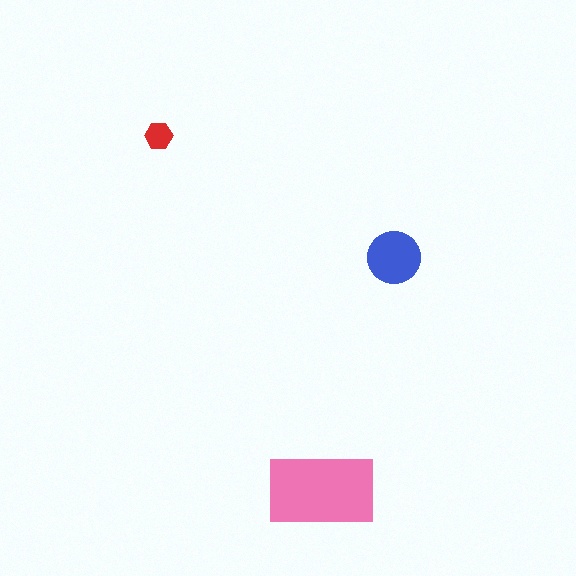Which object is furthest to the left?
The red hexagon is leftmost.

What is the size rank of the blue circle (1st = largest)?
2nd.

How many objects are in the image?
There are 3 objects in the image.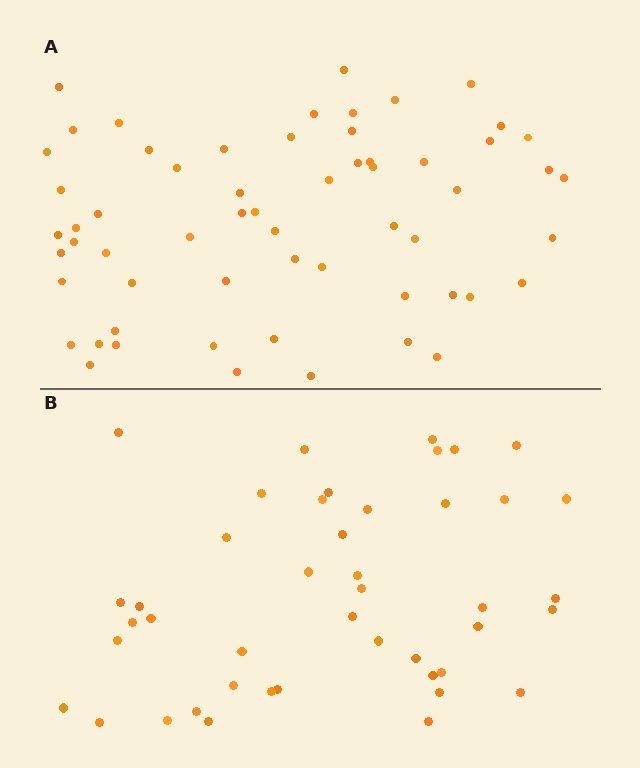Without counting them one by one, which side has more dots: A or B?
Region A (the top region) has more dots.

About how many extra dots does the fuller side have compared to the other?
Region A has approximately 15 more dots than region B.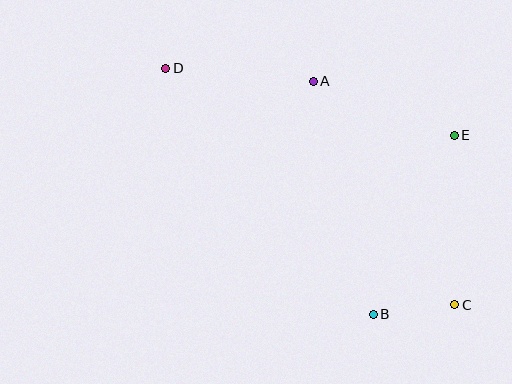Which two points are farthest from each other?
Points C and D are farthest from each other.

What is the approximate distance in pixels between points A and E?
The distance between A and E is approximately 151 pixels.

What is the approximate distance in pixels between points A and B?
The distance between A and B is approximately 240 pixels.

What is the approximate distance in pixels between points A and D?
The distance between A and D is approximately 148 pixels.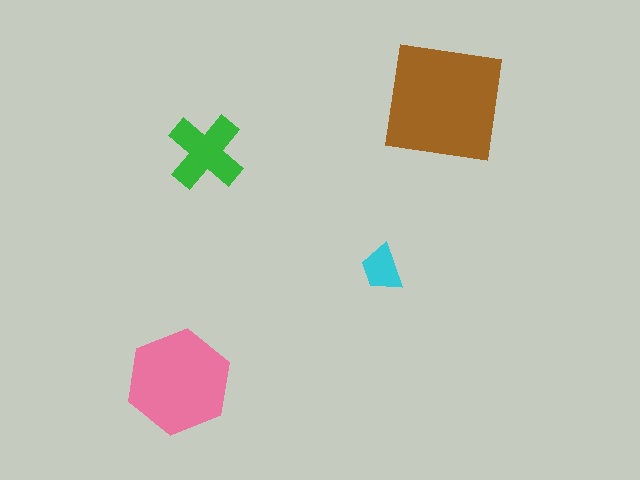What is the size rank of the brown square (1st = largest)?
1st.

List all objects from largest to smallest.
The brown square, the pink hexagon, the green cross, the cyan trapezoid.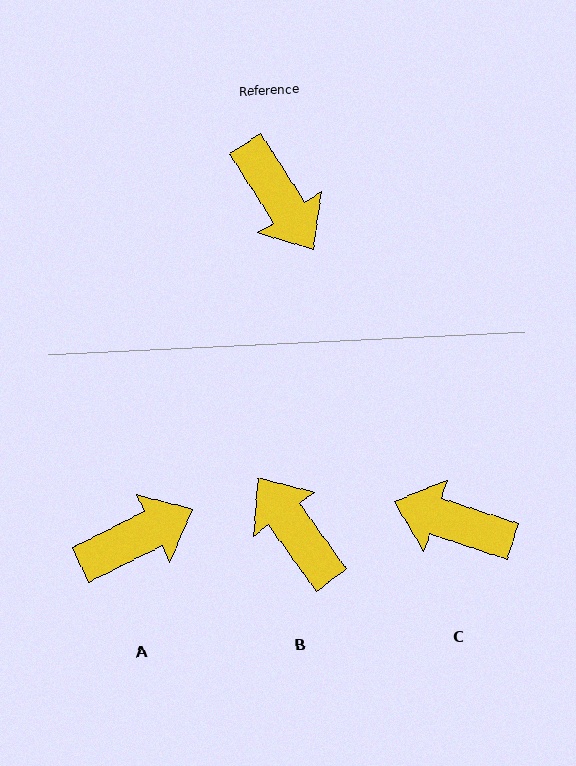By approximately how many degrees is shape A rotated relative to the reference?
Approximately 84 degrees counter-clockwise.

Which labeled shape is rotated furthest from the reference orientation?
B, about 177 degrees away.